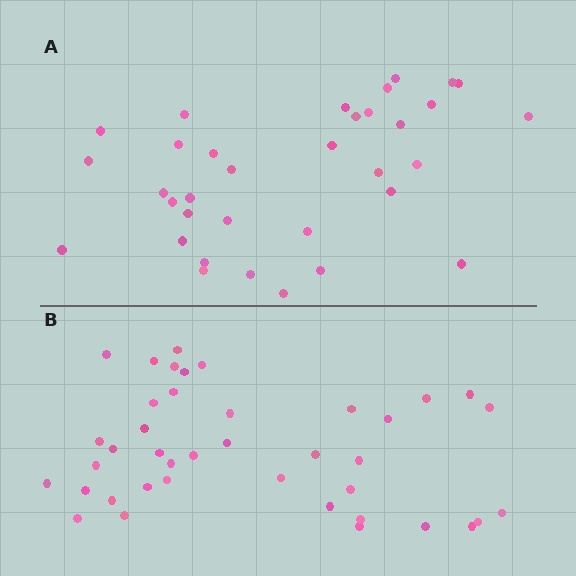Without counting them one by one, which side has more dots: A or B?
Region B (the bottom region) has more dots.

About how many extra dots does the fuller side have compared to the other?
Region B has about 6 more dots than region A.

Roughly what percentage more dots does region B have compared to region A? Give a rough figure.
About 20% more.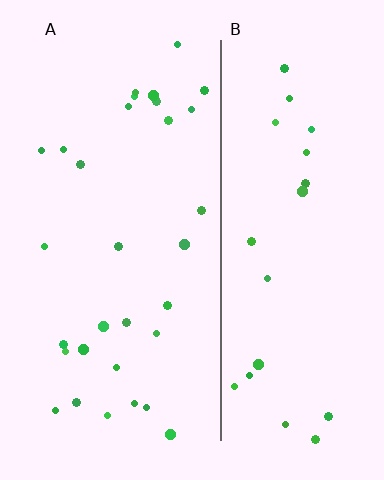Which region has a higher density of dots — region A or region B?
A (the left).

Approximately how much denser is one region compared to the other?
Approximately 1.4× — region A over region B.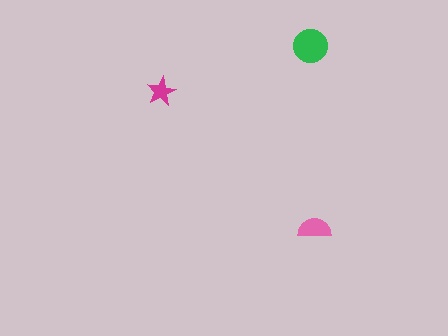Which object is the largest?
The green circle.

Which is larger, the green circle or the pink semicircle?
The green circle.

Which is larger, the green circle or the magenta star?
The green circle.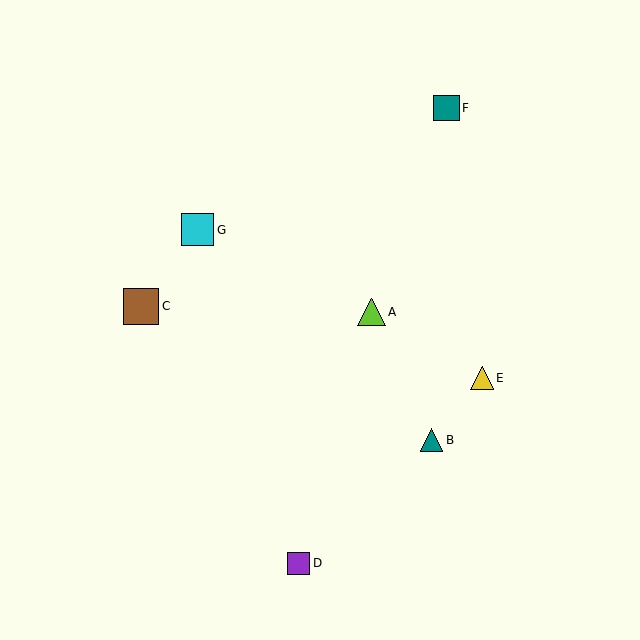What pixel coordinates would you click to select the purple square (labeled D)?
Click at (299, 563) to select the purple square D.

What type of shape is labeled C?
Shape C is a brown square.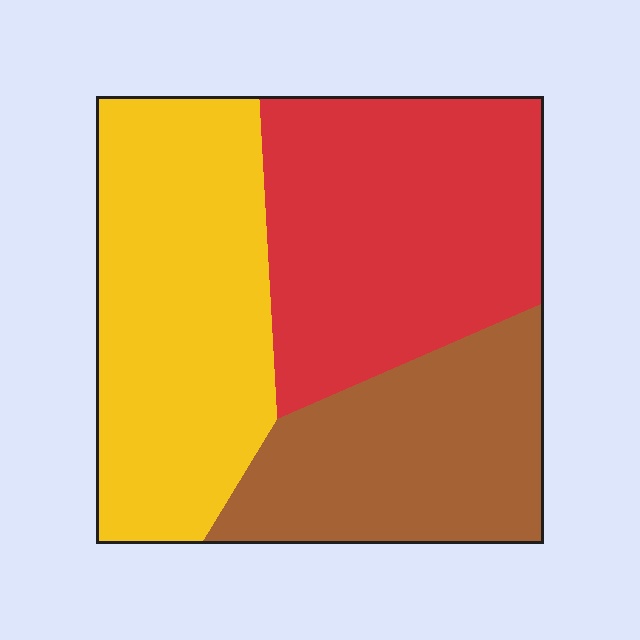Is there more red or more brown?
Red.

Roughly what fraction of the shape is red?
Red covers around 35% of the shape.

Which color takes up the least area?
Brown, at roughly 25%.